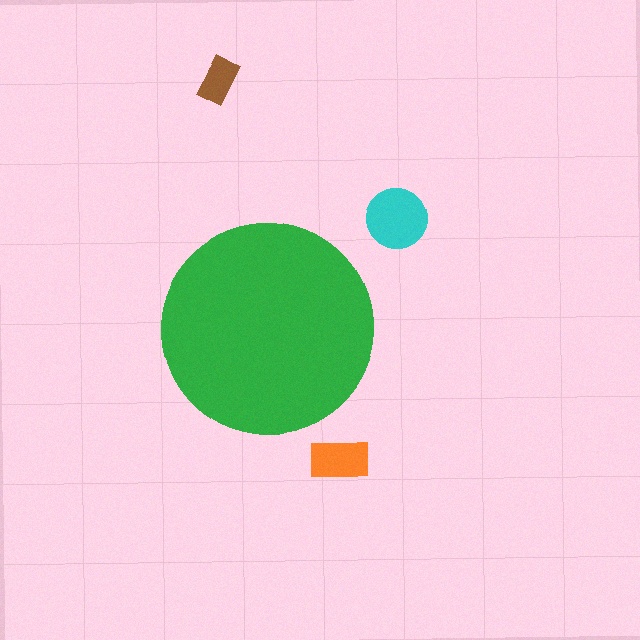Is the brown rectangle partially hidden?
No, the brown rectangle is fully visible.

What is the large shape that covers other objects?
A green circle.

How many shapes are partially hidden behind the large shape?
0 shapes are partially hidden.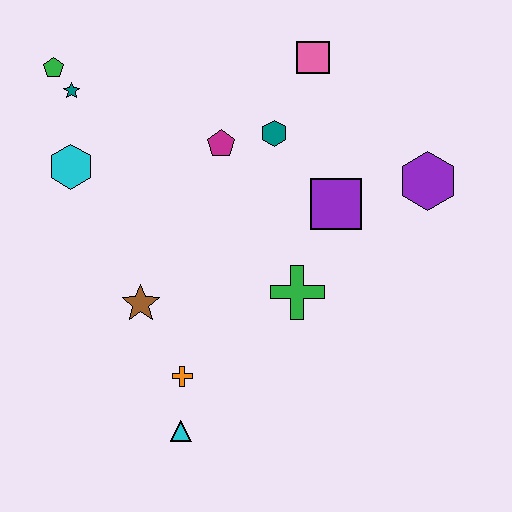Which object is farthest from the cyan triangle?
The pink square is farthest from the cyan triangle.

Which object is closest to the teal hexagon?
The magenta pentagon is closest to the teal hexagon.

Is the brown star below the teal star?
Yes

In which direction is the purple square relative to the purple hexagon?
The purple square is to the left of the purple hexagon.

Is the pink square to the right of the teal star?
Yes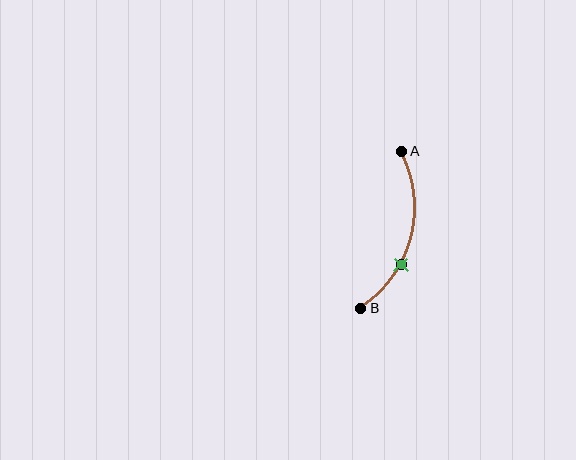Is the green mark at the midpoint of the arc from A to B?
No. The green mark lies on the arc but is closer to endpoint B. The arc midpoint would be at the point on the curve equidistant along the arc from both A and B.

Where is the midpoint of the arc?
The arc midpoint is the point on the curve farthest from the straight line joining A and B. It sits to the right of that line.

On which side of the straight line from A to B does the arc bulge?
The arc bulges to the right of the straight line connecting A and B.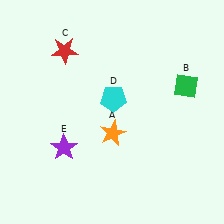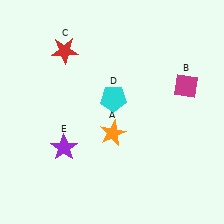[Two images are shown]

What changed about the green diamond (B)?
In Image 1, B is green. In Image 2, it changed to magenta.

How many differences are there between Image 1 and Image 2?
There is 1 difference between the two images.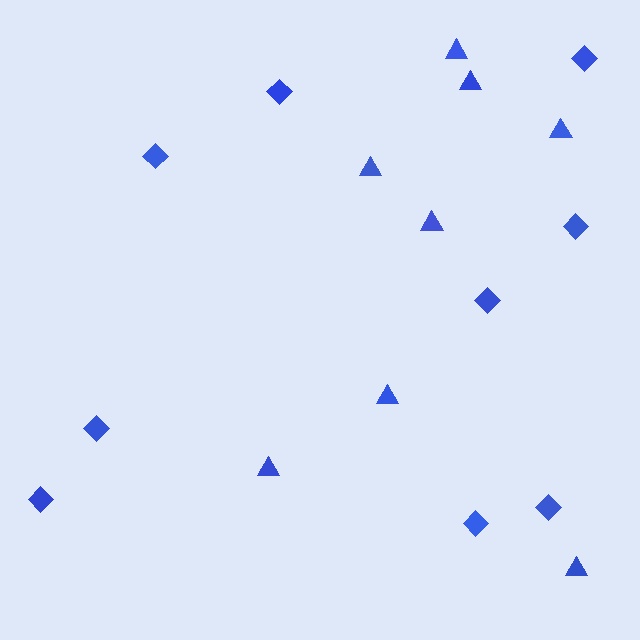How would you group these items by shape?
There are 2 groups: one group of triangles (8) and one group of diamonds (9).